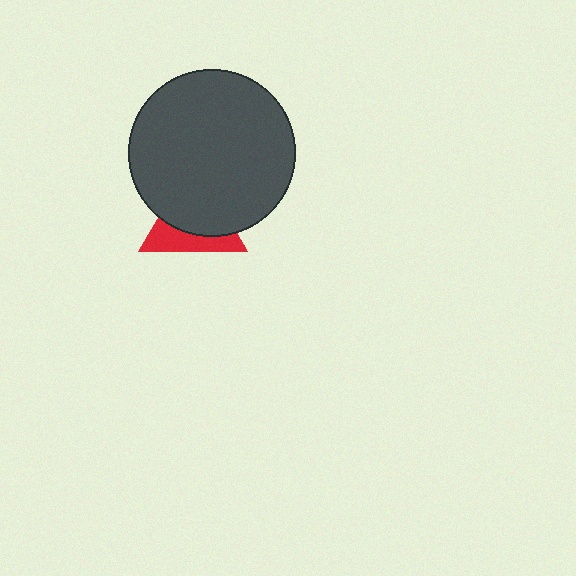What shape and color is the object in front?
The object in front is a dark gray circle.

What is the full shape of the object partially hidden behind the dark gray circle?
The partially hidden object is a red triangle.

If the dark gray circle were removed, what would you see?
You would see the complete red triangle.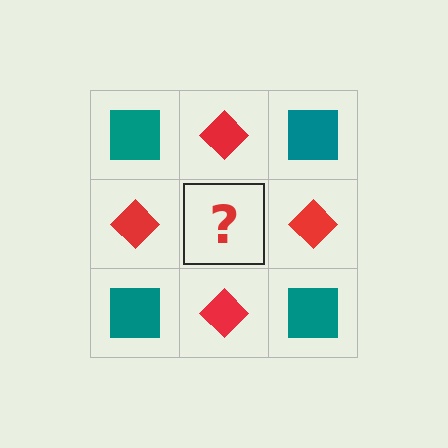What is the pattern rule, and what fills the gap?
The rule is that it alternates teal square and red diamond in a checkerboard pattern. The gap should be filled with a teal square.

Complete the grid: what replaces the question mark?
The question mark should be replaced with a teal square.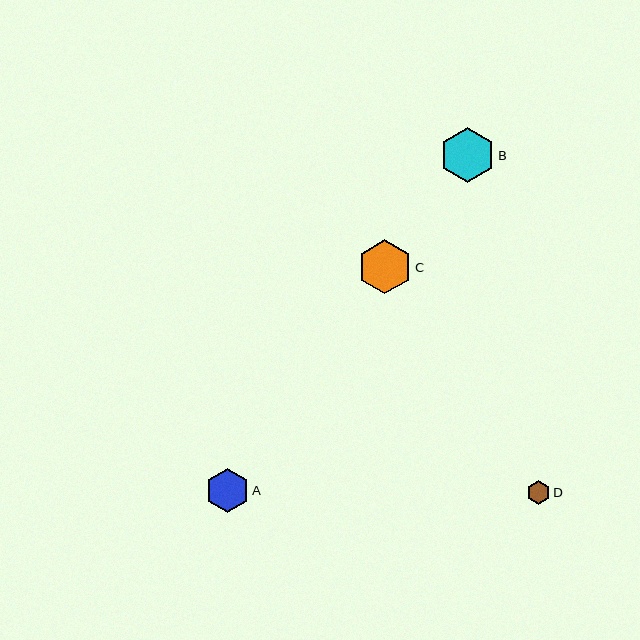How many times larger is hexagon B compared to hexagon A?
Hexagon B is approximately 1.2 times the size of hexagon A.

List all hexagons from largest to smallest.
From largest to smallest: B, C, A, D.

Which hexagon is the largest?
Hexagon B is the largest with a size of approximately 55 pixels.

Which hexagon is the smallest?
Hexagon D is the smallest with a size of approximately 23 pixels.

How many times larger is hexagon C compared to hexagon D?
Hexagon C is approximately 2.3 times the size of hexagon D.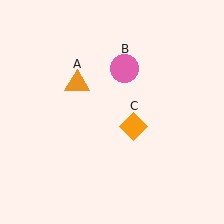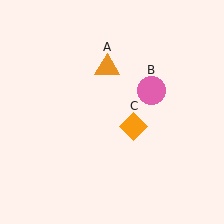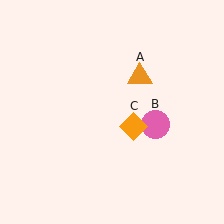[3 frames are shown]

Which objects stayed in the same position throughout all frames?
Orange diamond (object C) remained stationary.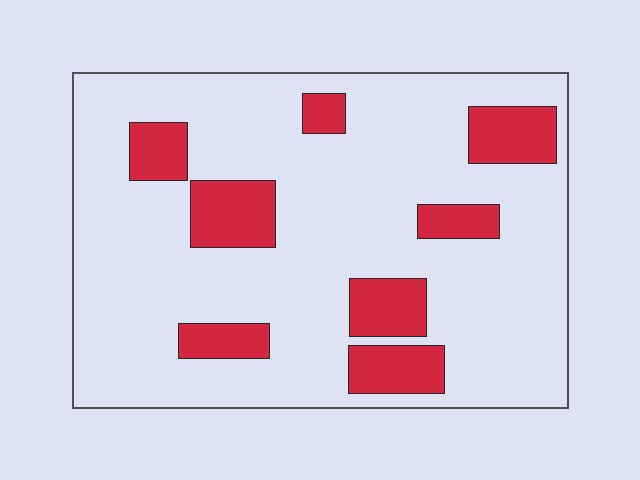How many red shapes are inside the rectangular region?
8.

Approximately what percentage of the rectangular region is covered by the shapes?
Approximately 20%.